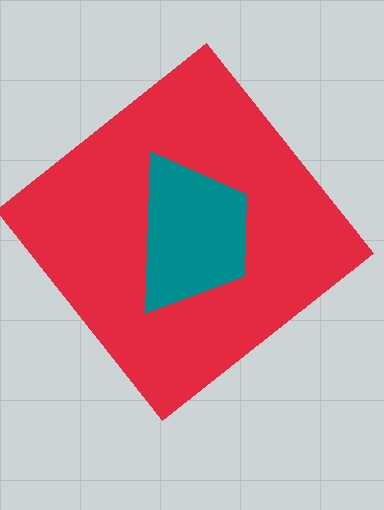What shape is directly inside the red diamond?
The teal trapezoid.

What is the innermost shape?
The teal trapezoid.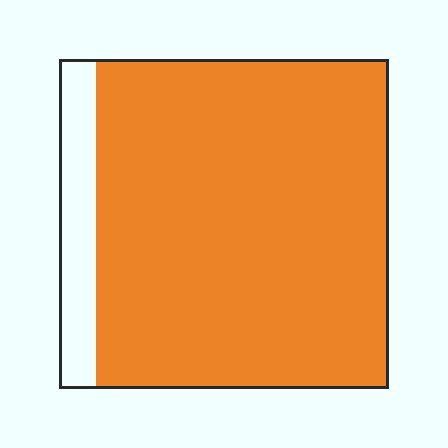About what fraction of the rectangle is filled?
About nine tenths (9/10).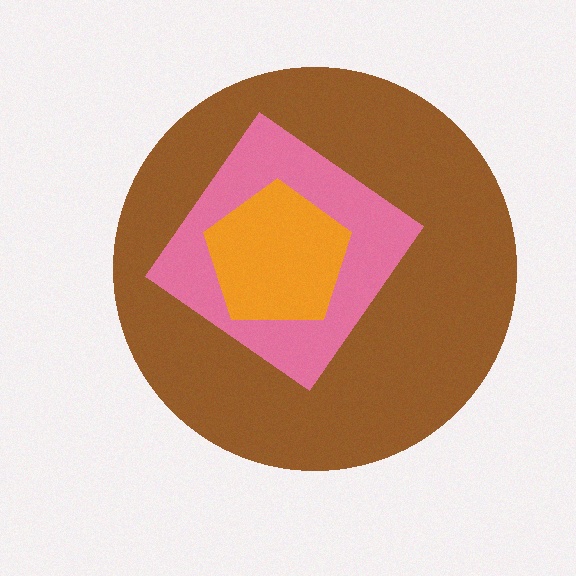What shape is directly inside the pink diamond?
The orange pentagon.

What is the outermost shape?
The brown circle.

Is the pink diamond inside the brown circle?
Yes.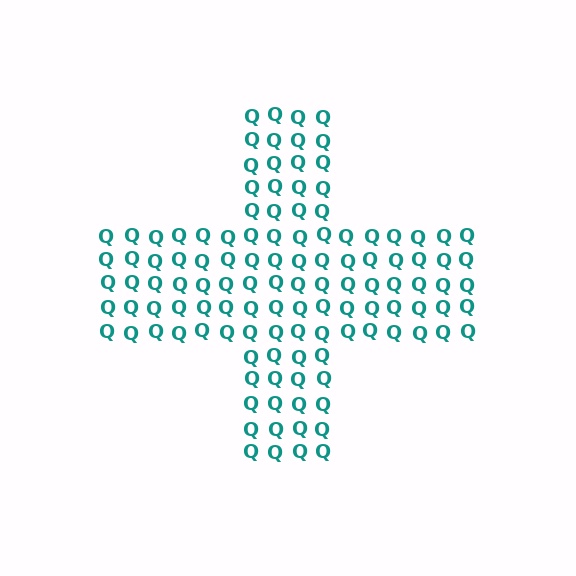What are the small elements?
The small elements are letter Q's.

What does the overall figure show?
The overall figure shows a cross.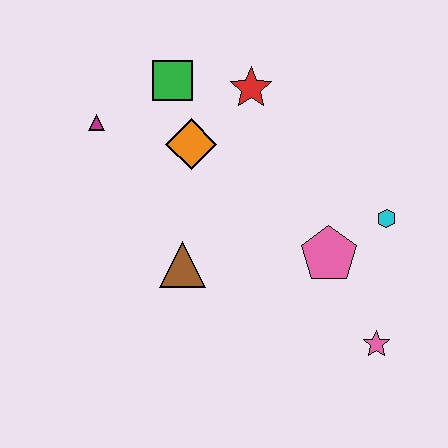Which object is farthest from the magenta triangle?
The pink star is farthest from the magenta triangle.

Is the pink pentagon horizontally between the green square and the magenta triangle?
No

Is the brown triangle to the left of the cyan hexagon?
Yes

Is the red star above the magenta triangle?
Yes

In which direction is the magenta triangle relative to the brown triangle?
The magenta triangle is above the brown triangle.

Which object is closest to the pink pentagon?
The cyan hexagon is closest to the pink pentagon.